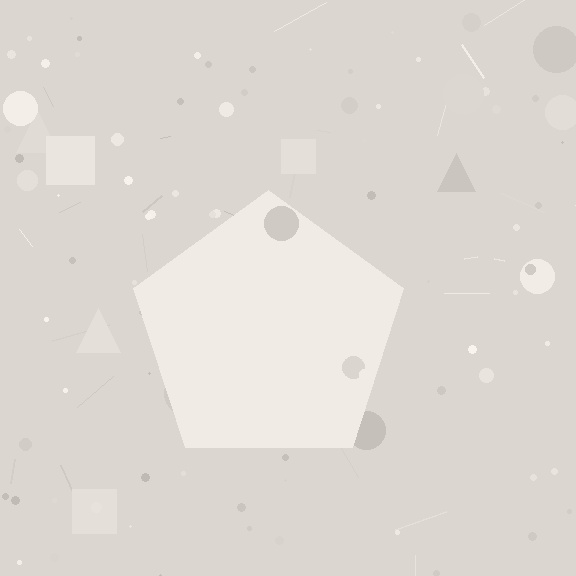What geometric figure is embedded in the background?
A pentagon is embedded in the background.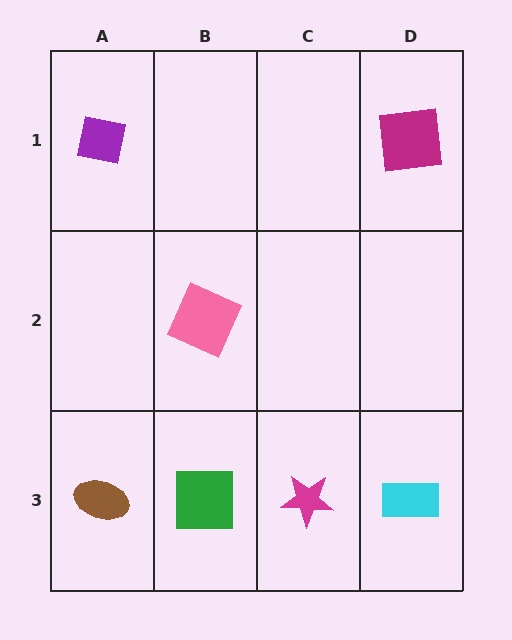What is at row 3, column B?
A green square.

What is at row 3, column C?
A magenta star.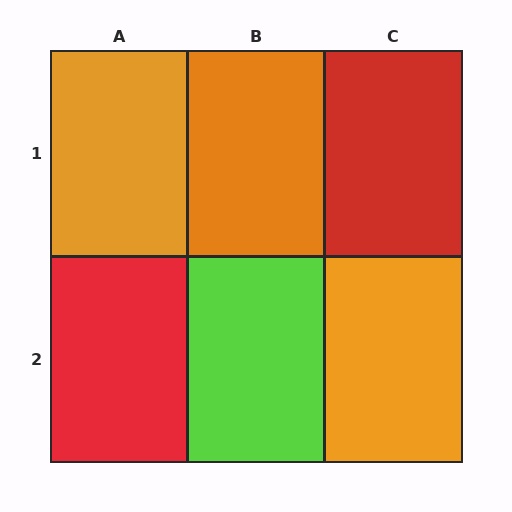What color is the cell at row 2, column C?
Orange.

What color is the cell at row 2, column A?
Red.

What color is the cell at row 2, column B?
Lime.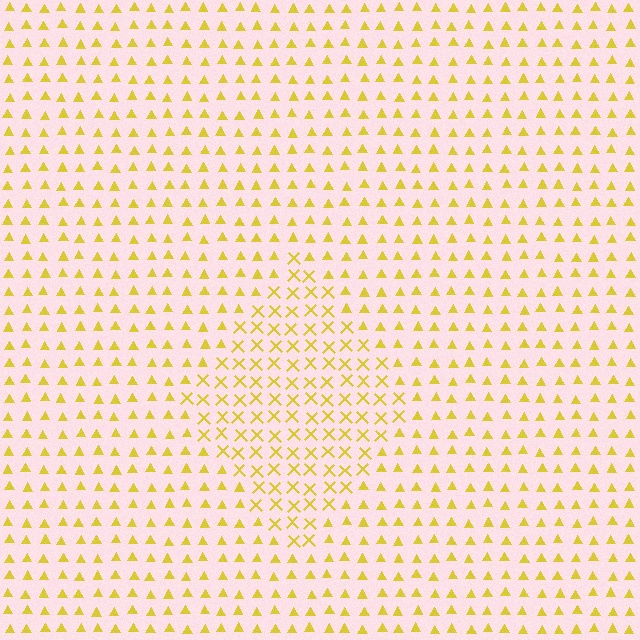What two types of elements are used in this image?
The image uses X marks inside the diamond region and triangles outside it.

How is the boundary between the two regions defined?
The boundary is defined by a change in element shape: X marks inside vs. triangles outside. All elements share the same color and spacing.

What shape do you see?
I see a diamond.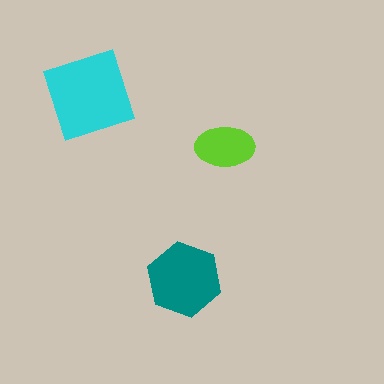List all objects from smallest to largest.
The lime ellipse, the teal hexagon, the cyan square.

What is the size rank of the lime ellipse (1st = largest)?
3rd.